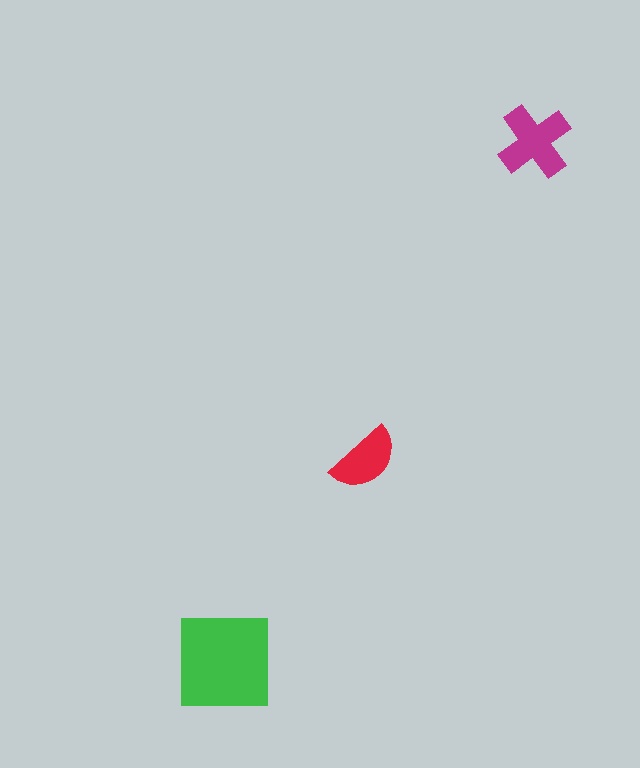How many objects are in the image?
There are 3 objects in the image.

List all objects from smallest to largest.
The red semicircle, the magenta cross, the green square.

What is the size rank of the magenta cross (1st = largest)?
2nd.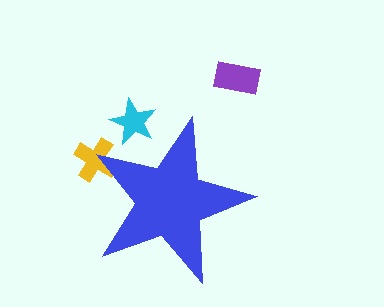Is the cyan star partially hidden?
Yes, the cyan star is partially hidden behind the blue star.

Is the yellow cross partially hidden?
Yes, the yellow cross is partially hidden behind the blue star.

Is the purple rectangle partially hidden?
No, the purple rectangle is fully visible.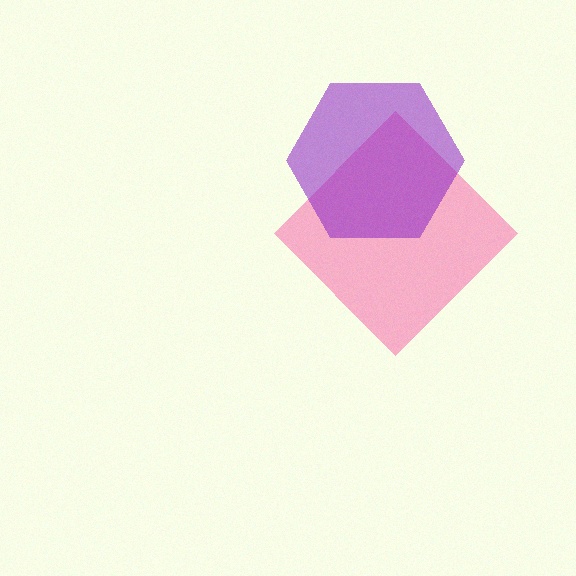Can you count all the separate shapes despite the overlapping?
Yes, there are 2 separate shapes.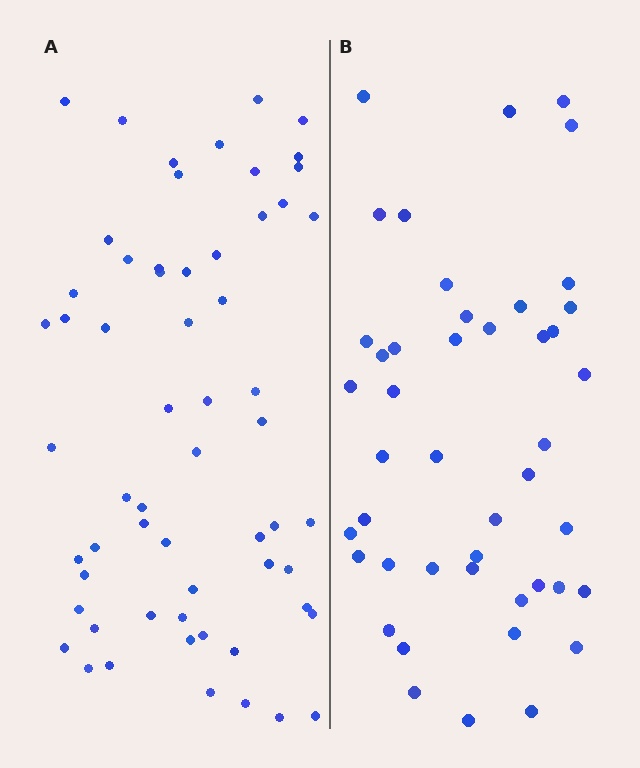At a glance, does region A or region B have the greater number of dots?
Region A (the left region) has more dots.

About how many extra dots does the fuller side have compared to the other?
Region A has approximately 15 more dots than region B.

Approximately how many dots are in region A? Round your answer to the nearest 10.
About 60 dots.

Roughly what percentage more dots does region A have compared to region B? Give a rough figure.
About 35% more.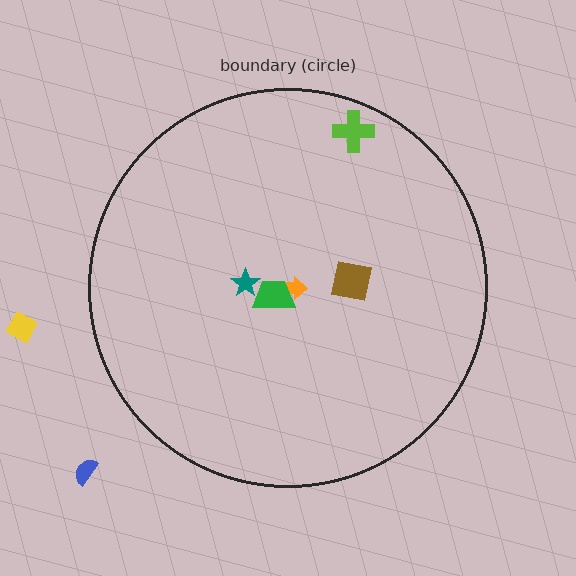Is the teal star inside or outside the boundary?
Inside.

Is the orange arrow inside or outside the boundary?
Inside.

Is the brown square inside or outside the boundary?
Inside.